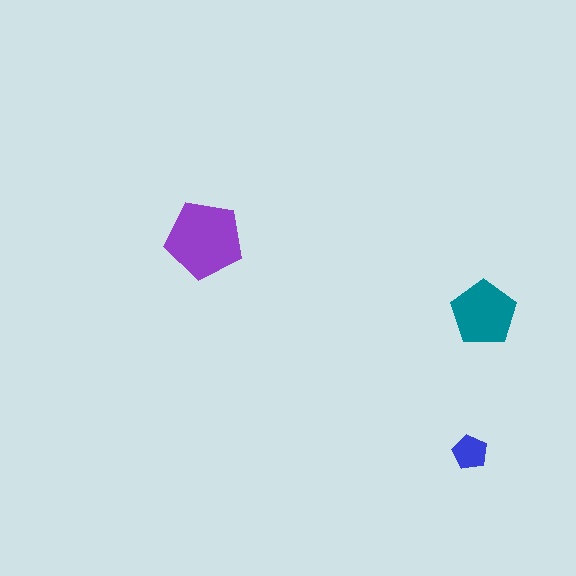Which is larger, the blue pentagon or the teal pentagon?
The teal one.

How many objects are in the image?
There are 3 objects in the image.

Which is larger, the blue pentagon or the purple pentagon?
The purple one.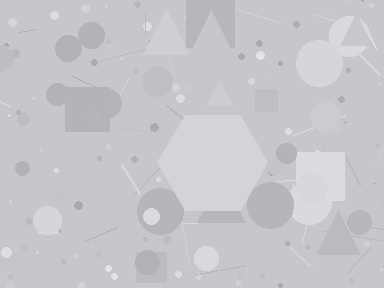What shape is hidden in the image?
A hexagon is hidden in the image.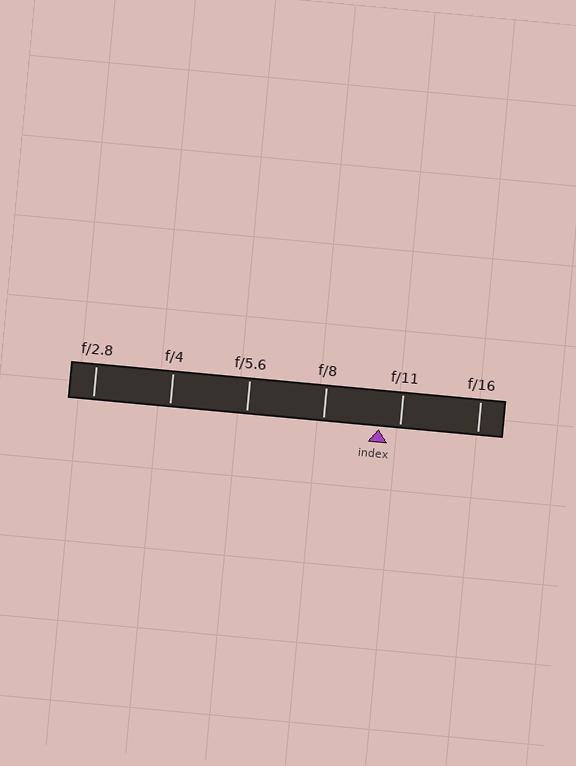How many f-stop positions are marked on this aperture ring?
There are 6 f-stop positions marked.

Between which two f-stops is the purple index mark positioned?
The index mark is between f/8 and f/11.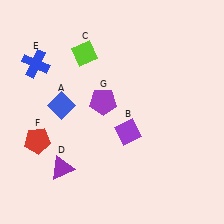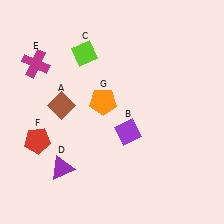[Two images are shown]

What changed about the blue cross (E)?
In Image 1, E is blue. In Image 2, it changed to magenta.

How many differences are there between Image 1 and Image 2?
There are 3 differences between the two images.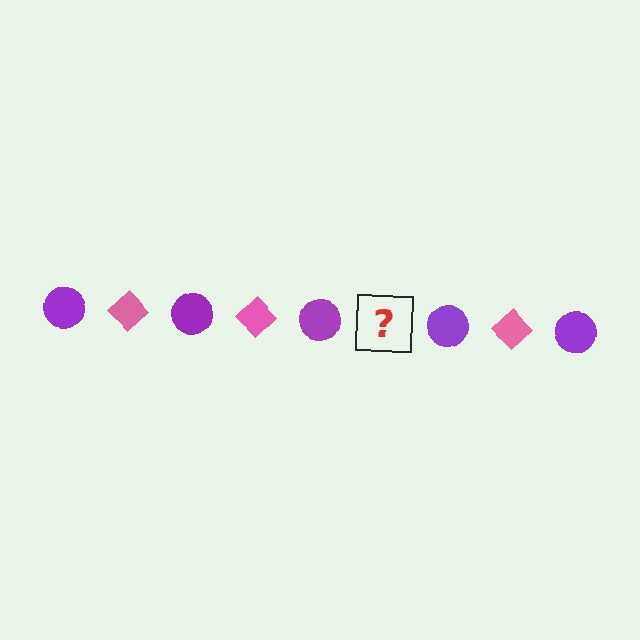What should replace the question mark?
The question mark should be replaced with a pink diamond.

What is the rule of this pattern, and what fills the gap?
The rule is that the pattern alternates between purple circle and pink diamond. The gap should be filled with a pink diamond.